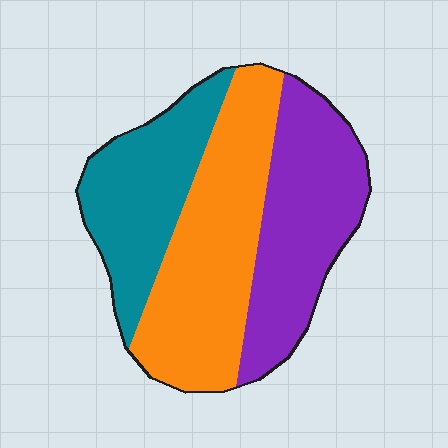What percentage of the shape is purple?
Purple takes up between a sixth and a third of the shape.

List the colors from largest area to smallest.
From largest to smallest: orange, purple, teal.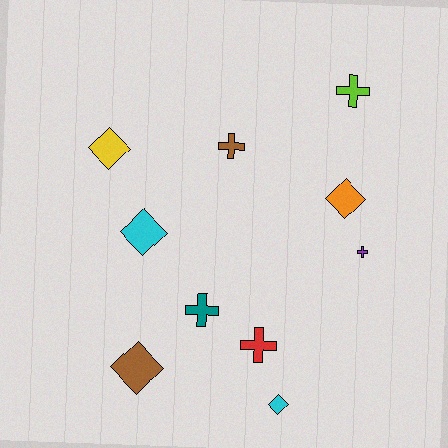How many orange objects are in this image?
There is 1 orange object.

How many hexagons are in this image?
There are no hexagons.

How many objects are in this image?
There are 10 objects.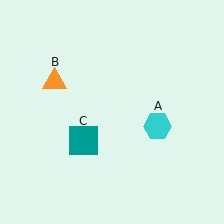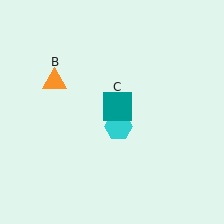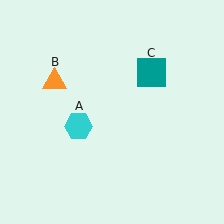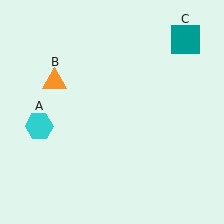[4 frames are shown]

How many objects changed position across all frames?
2 objects changed position: cyan hexagon (object A), teal square (object C).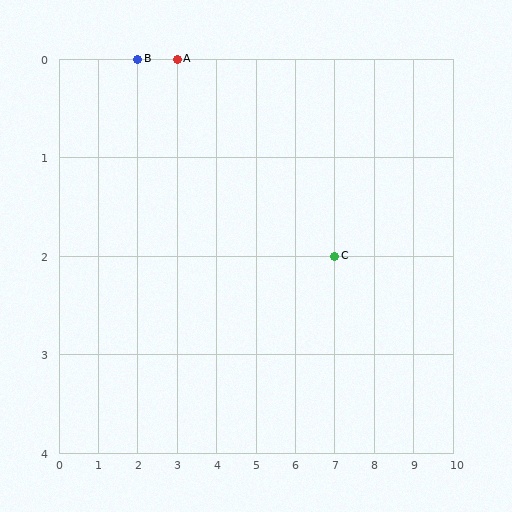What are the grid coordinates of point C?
Point C is at grid coordinates (7, 2).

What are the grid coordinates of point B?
Point B is at grid coordinates (2, 0).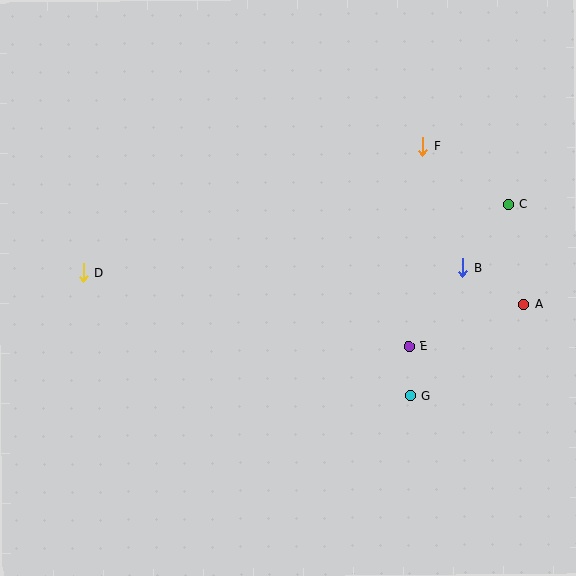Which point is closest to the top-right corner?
Point F is closest to the top-right corner.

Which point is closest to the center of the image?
Point E at (409, 346) is closest to the center.